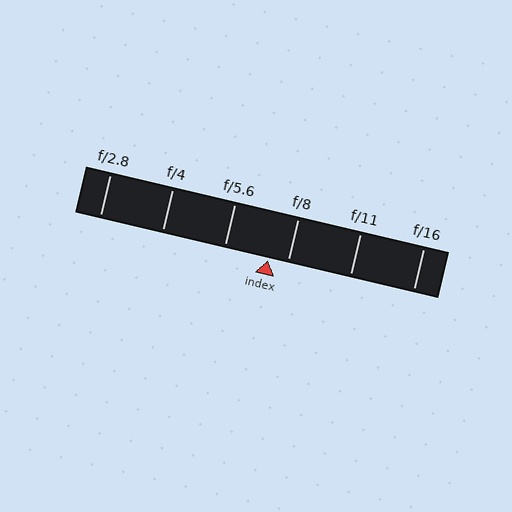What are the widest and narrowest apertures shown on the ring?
The widest aperture shown is f/2.8 and the narrowest is f/16.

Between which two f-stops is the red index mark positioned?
The index mark is between f/5.6 and f/8.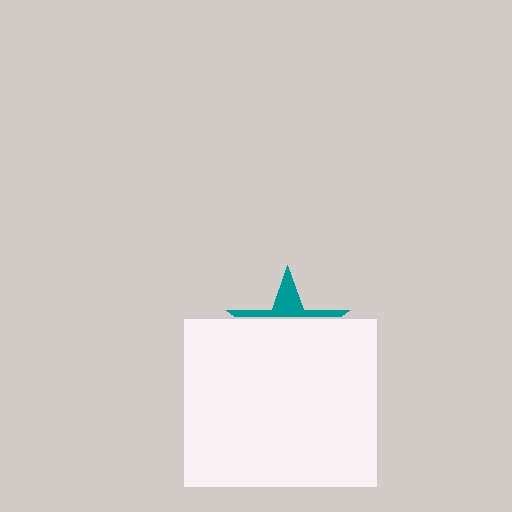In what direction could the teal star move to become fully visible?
The teal star could move up. That would shift it out from behind the white rectangle entirely.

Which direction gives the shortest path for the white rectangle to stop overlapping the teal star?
Moving down gives the shortest separation.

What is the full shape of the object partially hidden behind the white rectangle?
The partially hidden object is a teal star.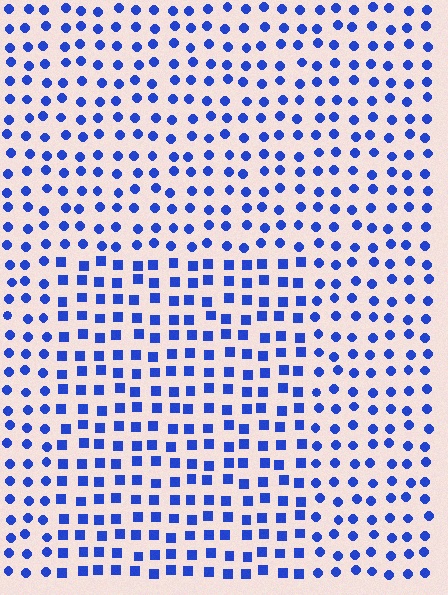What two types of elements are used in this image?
The image uses squares inside the rectangle region and circles outside it.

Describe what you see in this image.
The image is filled with small blue elements arranged in a uniform grid. A rectangle-shaped region contains squares, while the surrounding area contains circles. The boundary is defined purely by the change in element shape.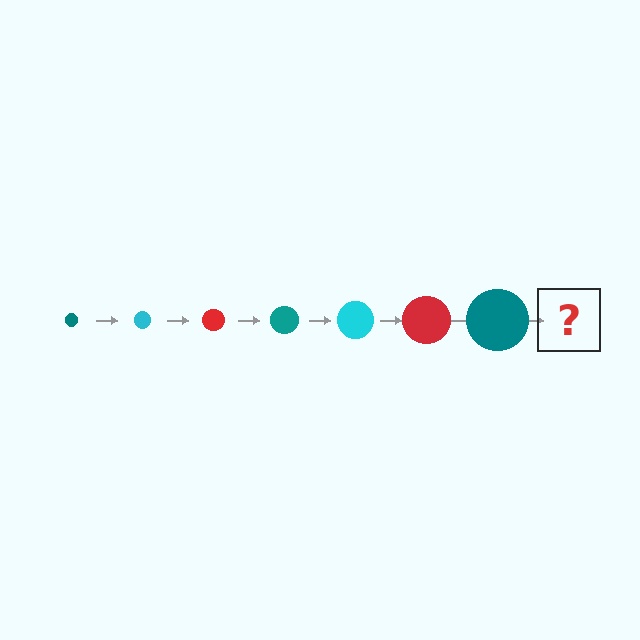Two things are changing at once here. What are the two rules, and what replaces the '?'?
The two rules are that the circle grows larger each step and the color cycles through teal, cyan, and red. The '?' should be a cyan circle, larger than the previous one.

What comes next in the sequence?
The next element should be a cyan circle, larger than the previous one.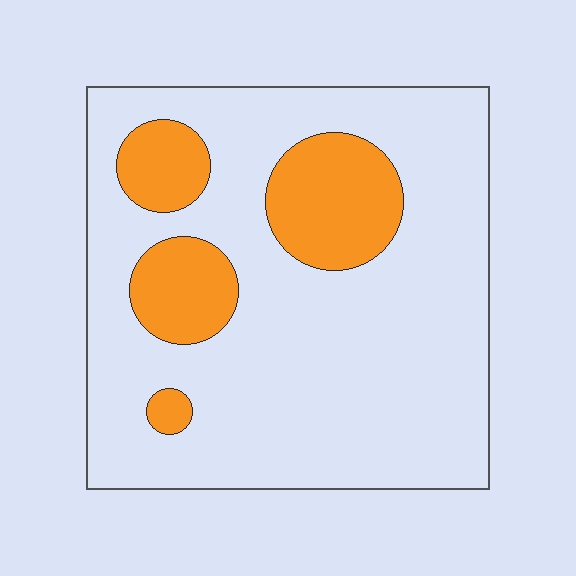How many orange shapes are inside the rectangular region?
4.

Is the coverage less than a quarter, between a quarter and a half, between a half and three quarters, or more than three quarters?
Less than a quarter.